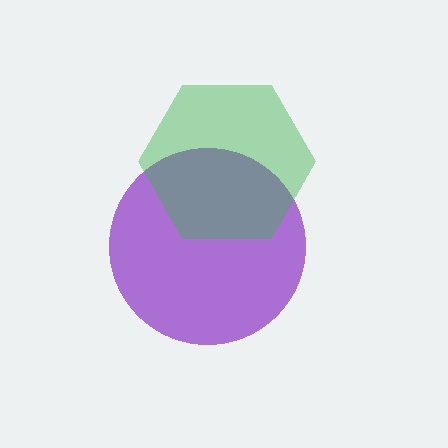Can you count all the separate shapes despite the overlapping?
Yes, there are 2 separate shapes.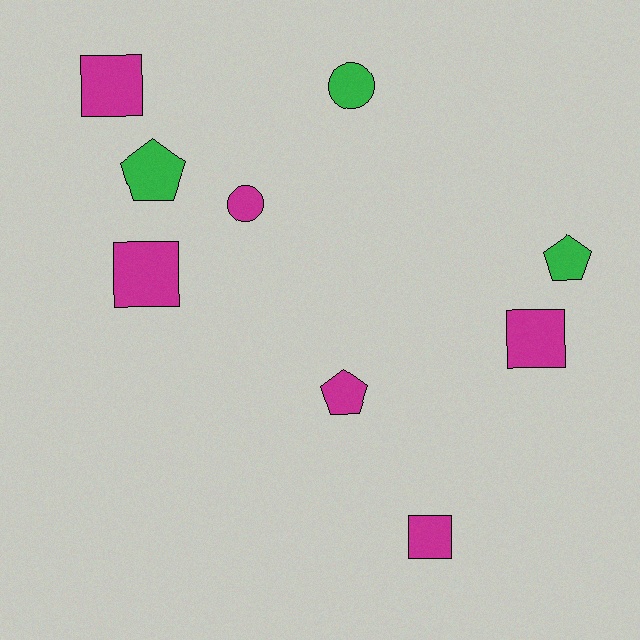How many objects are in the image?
There are 9 objects.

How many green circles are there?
There is 1 green circle.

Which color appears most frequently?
Magenta, with 6 objects.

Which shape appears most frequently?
Square, with 4 objects.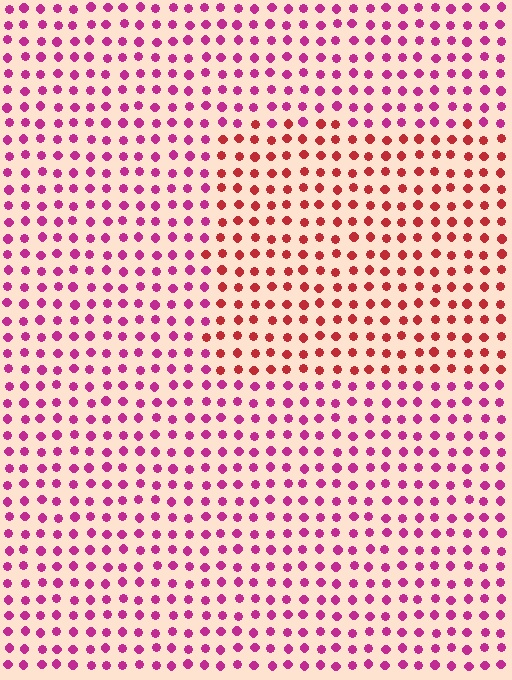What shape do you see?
I see a rectangle.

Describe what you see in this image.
The image is filled with small magenta elements in a uniform arrangement. A rectangle-shaped region is visible where the elements are tinted to a slightly different hue, forming a subtle color boundary.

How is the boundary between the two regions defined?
The boundary is defined purely by a slight shift in hue (about 38 degrees). Spacing, size, and orientation are identical on both sides.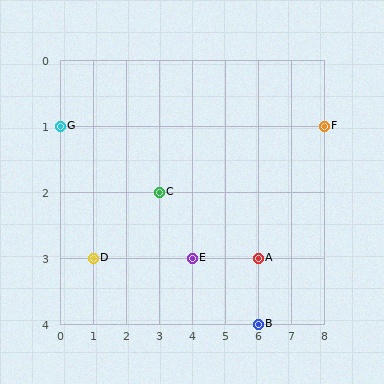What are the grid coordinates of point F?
Point F is at grid coordinates (8, 1).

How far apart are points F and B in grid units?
Points F and B are 2 columns and 3 rows apart (about 3.6 grid units diagonally).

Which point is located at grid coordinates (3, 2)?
Point C is at (3, 2).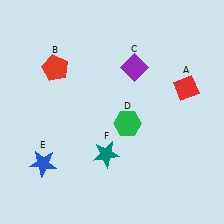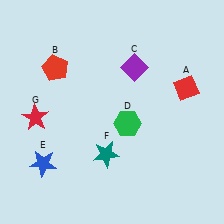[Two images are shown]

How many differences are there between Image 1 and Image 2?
There is 1 difference between the two images.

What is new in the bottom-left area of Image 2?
A red star (G) was added in the bottom-left area of Image 2.